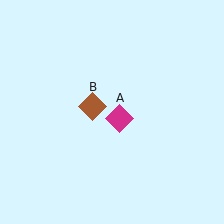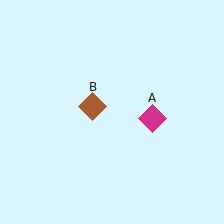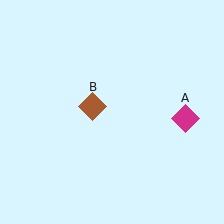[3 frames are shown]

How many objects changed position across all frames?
1 object changed position: magenta diamond (object A).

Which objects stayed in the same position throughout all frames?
Brown diamond (object B) remained stationary.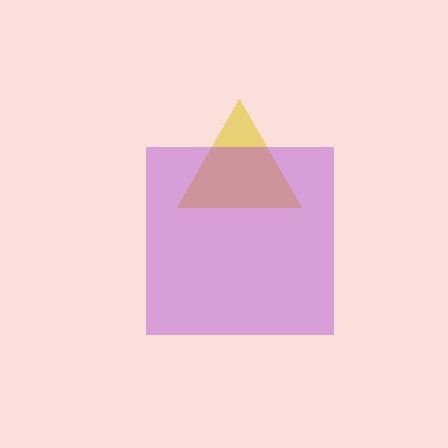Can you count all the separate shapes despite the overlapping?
Yes, there are 2 separate shapes.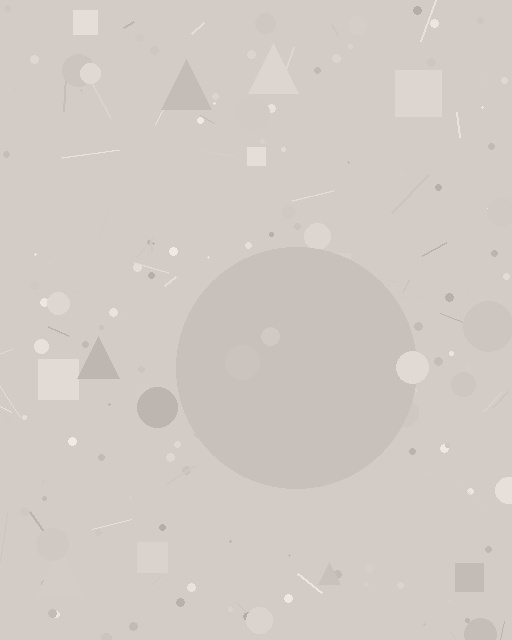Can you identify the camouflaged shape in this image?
The camouflaged shape is a circle.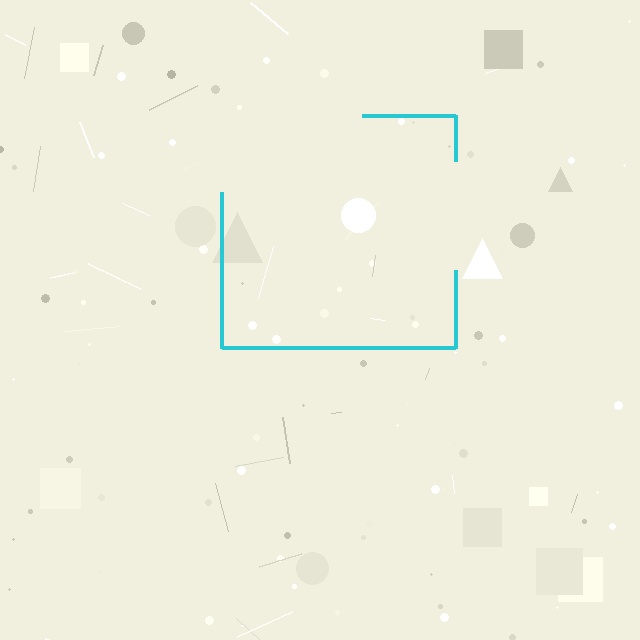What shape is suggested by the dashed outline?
The dashed outline suggests a square.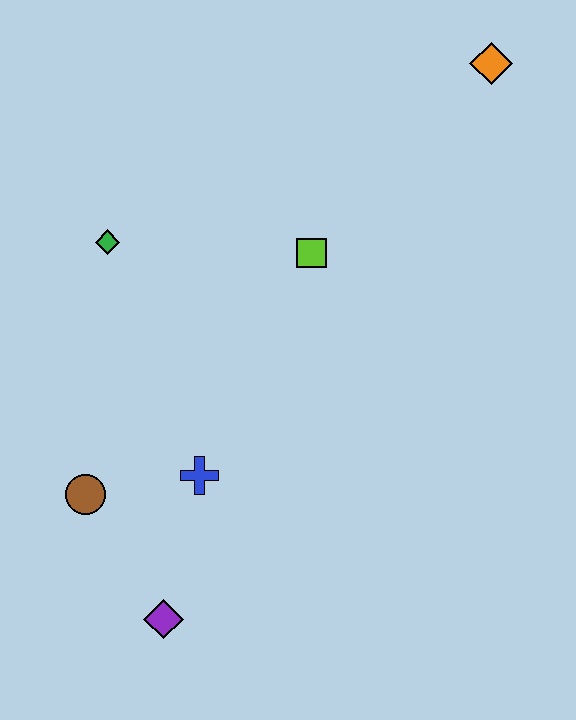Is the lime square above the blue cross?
Yes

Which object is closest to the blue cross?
The brown circle is closest to the blue cross.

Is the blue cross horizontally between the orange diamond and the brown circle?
Yes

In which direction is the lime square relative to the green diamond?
The lime square is to the right of the green diamond.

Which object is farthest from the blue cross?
The orange diamond is farthest from the blue cross.